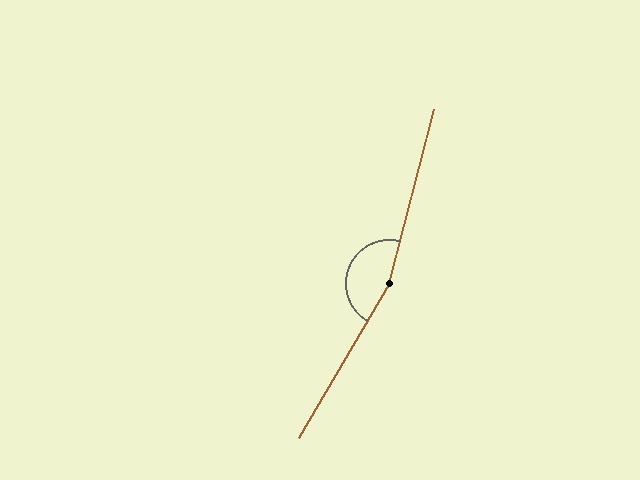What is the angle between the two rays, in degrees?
Approximately 164 degrees.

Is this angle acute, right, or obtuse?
It is obtuse.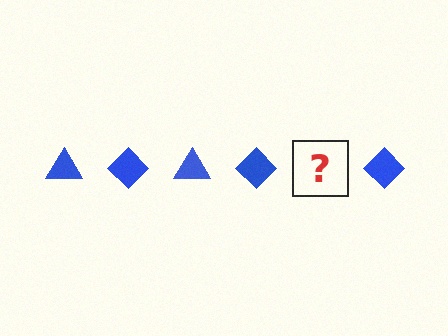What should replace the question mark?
The question mark should be replaced with a blue triangle.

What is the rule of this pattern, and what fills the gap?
The rule is that the pattern cycles through triangle, diamond shapes in blue. The gap should be filled with a blue triangle.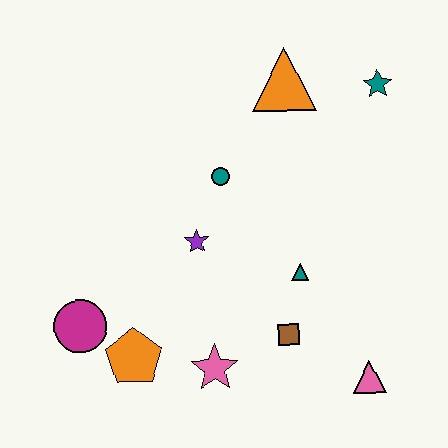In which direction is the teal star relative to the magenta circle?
The teal star is to the right of the magenta circle.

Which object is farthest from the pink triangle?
The orange triangle is farthest from the pink triangle.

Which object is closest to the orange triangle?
The teal star is closest to the orange triangle.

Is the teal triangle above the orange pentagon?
Yes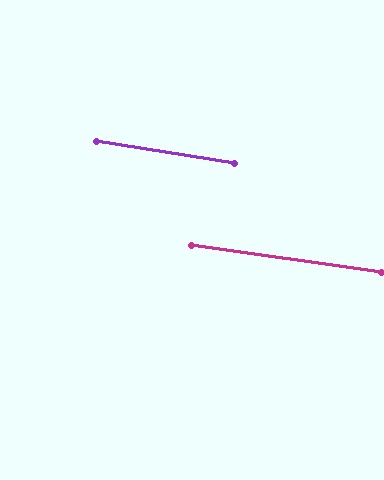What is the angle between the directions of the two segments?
Approximately 1 degree.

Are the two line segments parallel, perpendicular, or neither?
Parallel — their directions differ by only 1.2°.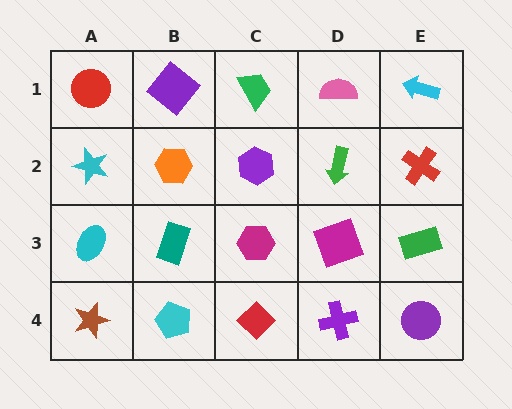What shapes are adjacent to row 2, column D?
A pink semicircle (row 1, column D), a magenta square (row 3, column D), a purple hexagon (row 2, column C), a red cross (row 2, column E).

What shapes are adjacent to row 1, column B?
An orange hexagon (row 2, column B), a red circle (row 1, column A), a green trapezoid (row 1, column C).